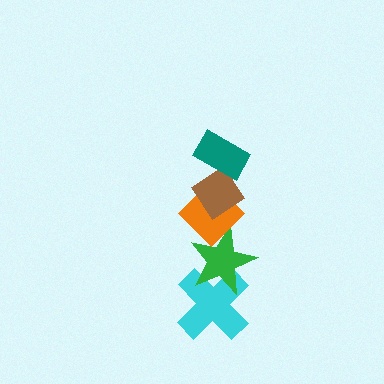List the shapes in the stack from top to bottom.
From top to bottom: the teal rectangle, the brown diamond, the orange diamond, the green star, the cyan cross.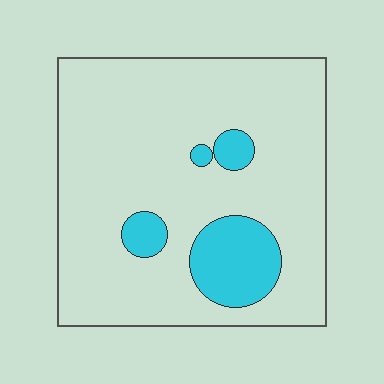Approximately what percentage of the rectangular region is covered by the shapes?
Approximately 15%.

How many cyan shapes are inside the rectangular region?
4.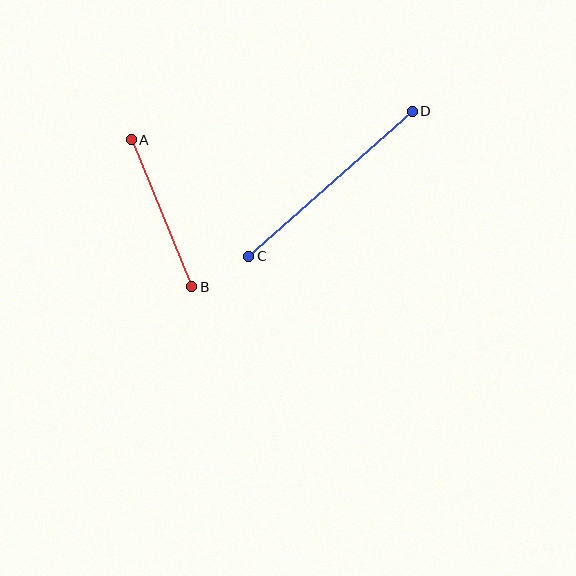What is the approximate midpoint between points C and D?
The midpoint is at approximately (331, 184) pixels.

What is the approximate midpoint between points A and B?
The midpoint is at approximately (161, 213) pixels.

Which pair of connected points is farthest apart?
Points C and D are farthest apart.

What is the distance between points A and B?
The distance is approximately 159 pixels.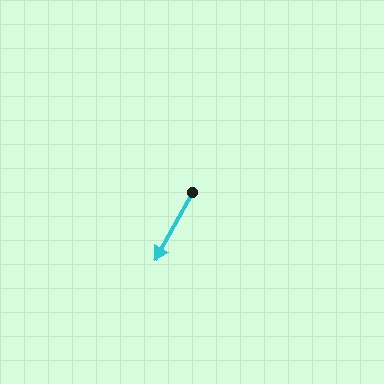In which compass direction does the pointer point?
Southwest.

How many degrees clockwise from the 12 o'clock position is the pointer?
Approximately 208 degrees.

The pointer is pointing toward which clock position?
Roughly 7 o'clock.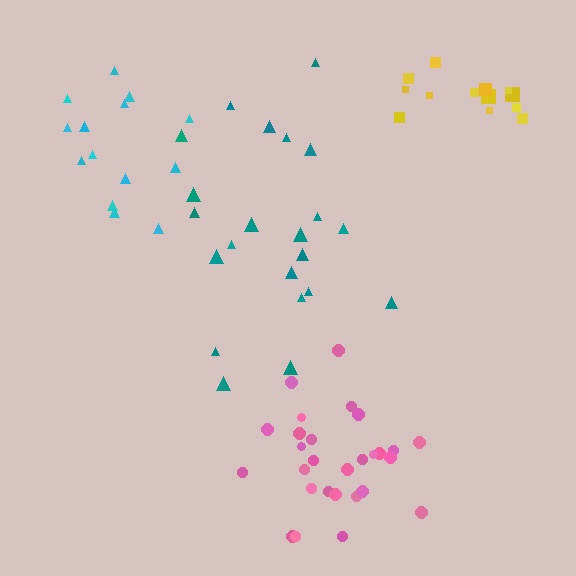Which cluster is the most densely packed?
Pink.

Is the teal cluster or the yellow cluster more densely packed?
Yellow.